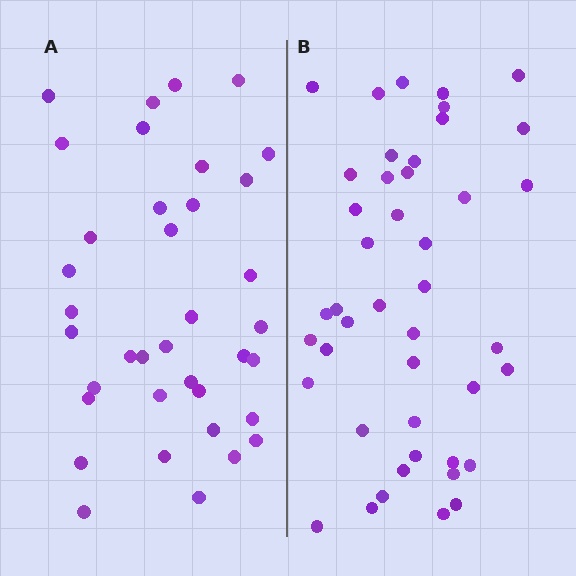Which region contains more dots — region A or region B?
Region B (the right region) has more dots.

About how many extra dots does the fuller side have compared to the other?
Region B has roughly 8 or so more dots than region A.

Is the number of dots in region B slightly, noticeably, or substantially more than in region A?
Region B has only slightly more — the two regions are fairly close. The ratio is roughly 1.2 to 1.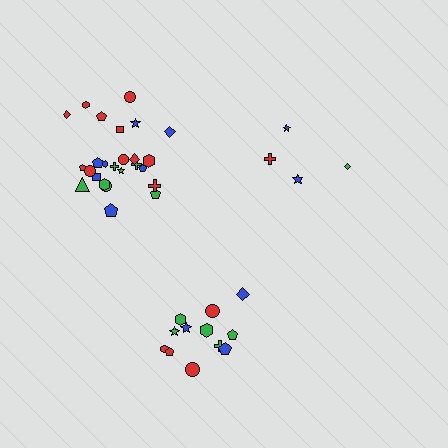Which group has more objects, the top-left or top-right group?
The top-left group.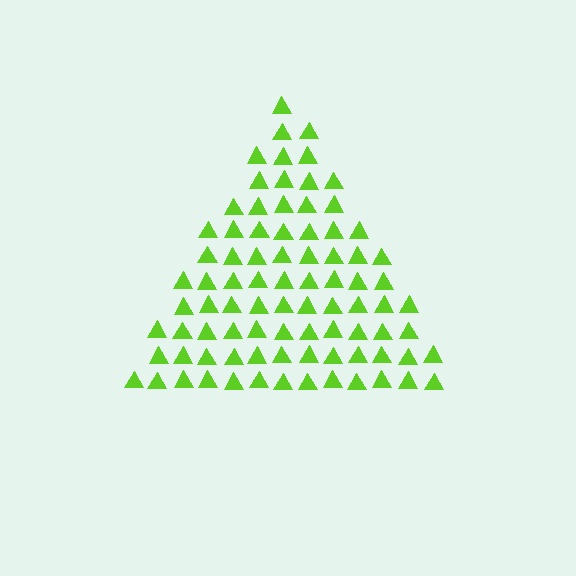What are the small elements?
The small elements are triangles.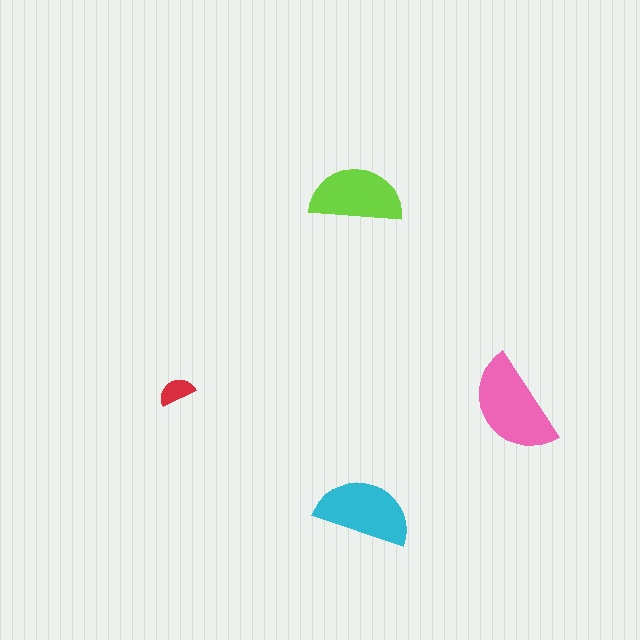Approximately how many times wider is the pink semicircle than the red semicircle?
About 3 times wider.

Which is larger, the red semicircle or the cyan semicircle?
The cyan one.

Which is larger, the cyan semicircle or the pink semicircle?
The pink one.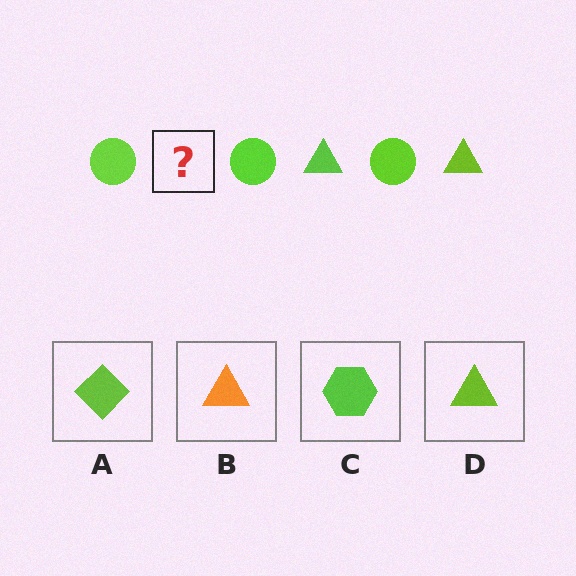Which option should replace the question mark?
Option D.